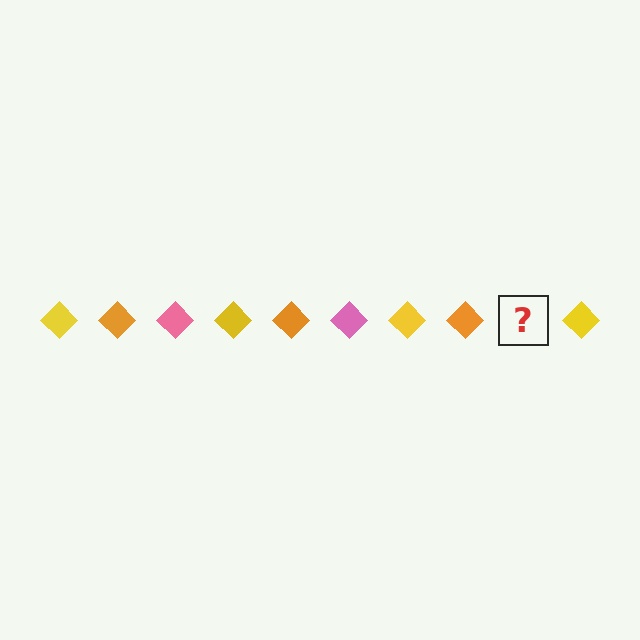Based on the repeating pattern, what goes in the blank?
The blank should be a pink diamond.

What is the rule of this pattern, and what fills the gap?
The rule is that the pattern cycles through yellow, orange, pink diamonds. The gap should be filled with a pink diamond.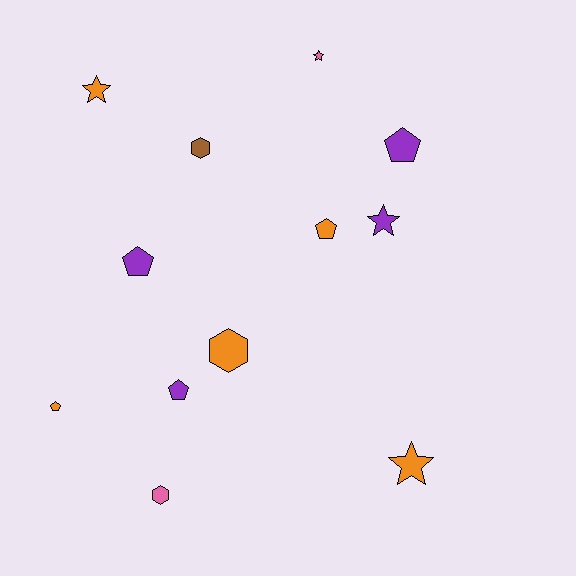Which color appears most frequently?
Orange, with 5 objects.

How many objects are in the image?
There are 12 objects.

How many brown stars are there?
There are no brown stars.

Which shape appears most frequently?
Pentagon, with 5 objects.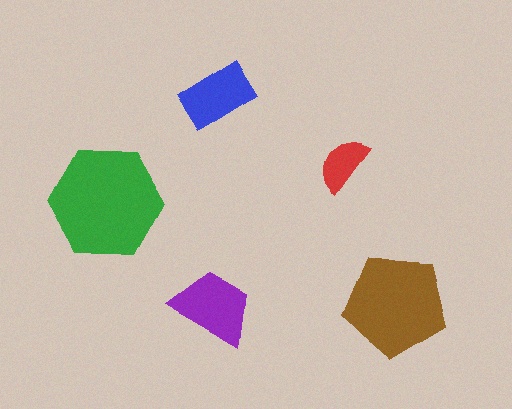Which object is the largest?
The green hexagon.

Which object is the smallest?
The red semicircle.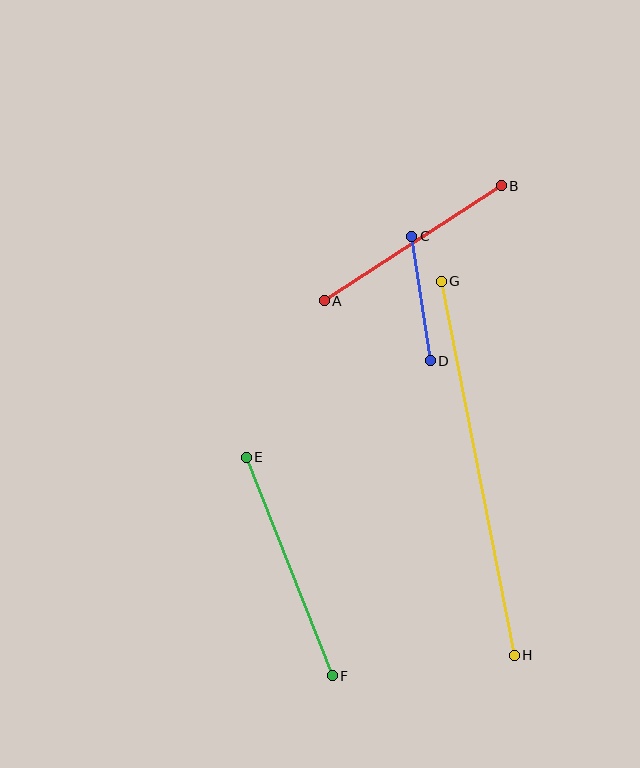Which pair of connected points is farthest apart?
Points G and H are farthest apart.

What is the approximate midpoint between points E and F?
The midpoint is at approximately (289, 567) pixels.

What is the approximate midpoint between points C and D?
The midpoint is at approximately (421, 299) pixels.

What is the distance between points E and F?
The distance is approximately 235 pixels.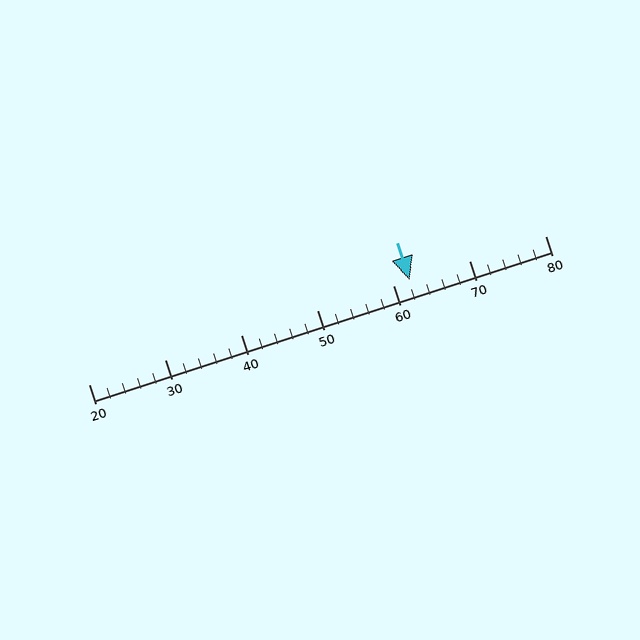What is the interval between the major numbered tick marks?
The major tick marks are spaced 10 units apart.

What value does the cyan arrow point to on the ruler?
The cyan arrow points to approximately 62.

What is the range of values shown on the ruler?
The ruler shows values from 20 to 80.